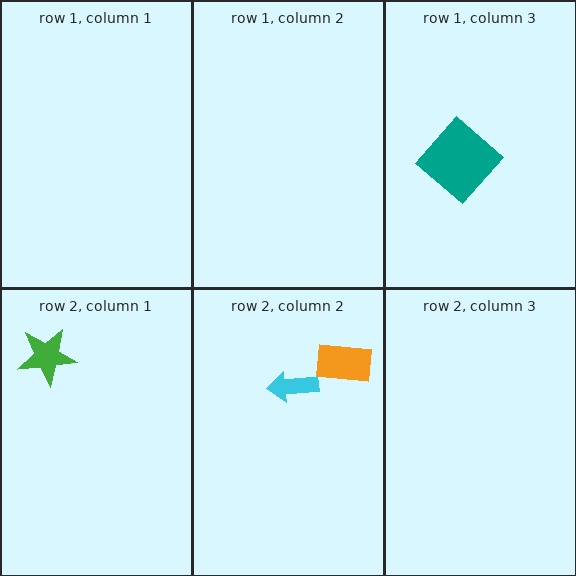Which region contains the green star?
The row 2, column 1 region.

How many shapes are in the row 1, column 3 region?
1.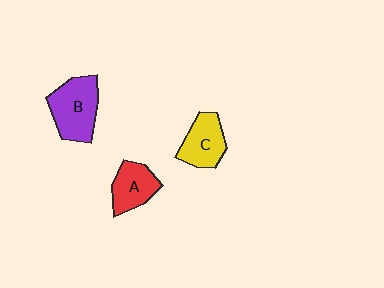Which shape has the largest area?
Shape B (purple).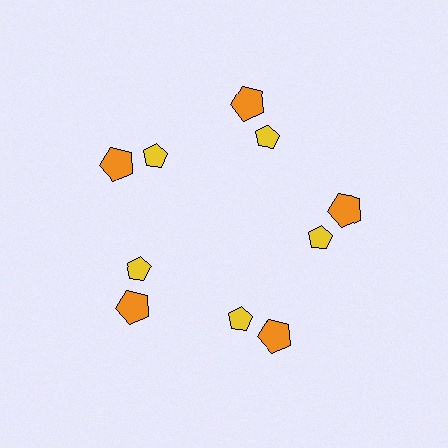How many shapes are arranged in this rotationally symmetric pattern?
There are 10 shapes, arranged in 5 groups of 2.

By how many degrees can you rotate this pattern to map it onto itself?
The pattern maps onto itself every 72 degrees of rotation.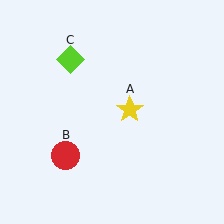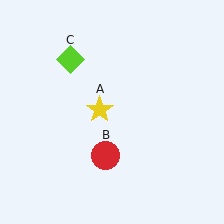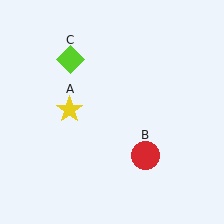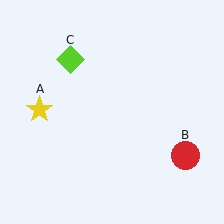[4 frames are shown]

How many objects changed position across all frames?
2 objects changed position: yellow star (object A), red circle (object B).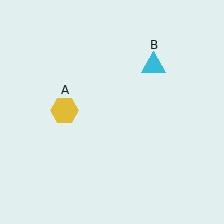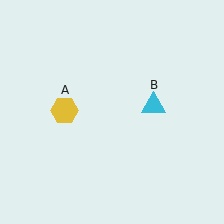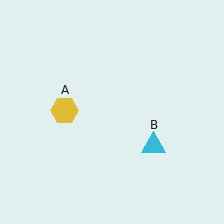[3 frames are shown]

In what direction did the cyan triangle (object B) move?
The cyan triangle (object B) moved down.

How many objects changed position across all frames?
1 object changed position: cyan triangle (object B).